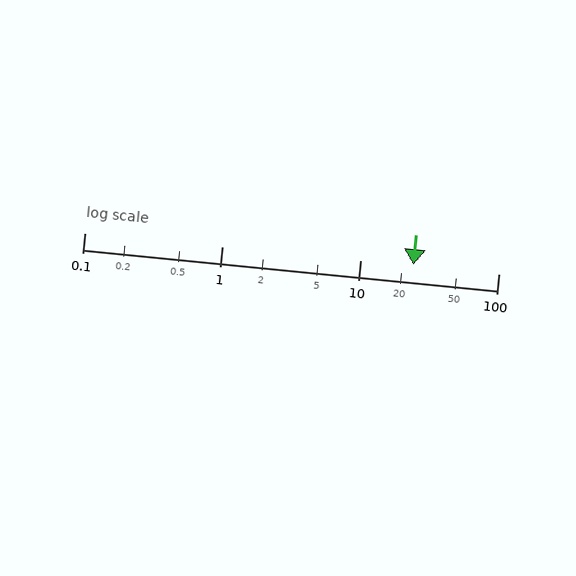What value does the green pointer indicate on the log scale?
The pointer indicates approximately 24.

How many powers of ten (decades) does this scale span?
The scale spans 3 decades, from 0.1 to 100.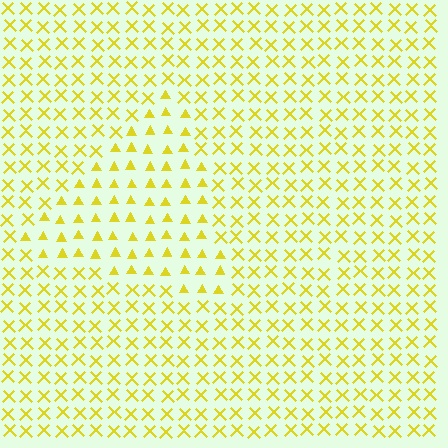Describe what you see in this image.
The image is filled with small yellow elements arranged in a uniform grid. A triangle-shaped region contains triangles, while the surrounding area contains X marks. The boundary is defined purely by the change in element shape.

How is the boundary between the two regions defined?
The boundary is defined by a change in element shape: triangles inside vs. X marks outside. All elements share the same color and spacing.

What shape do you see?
I see a triangle.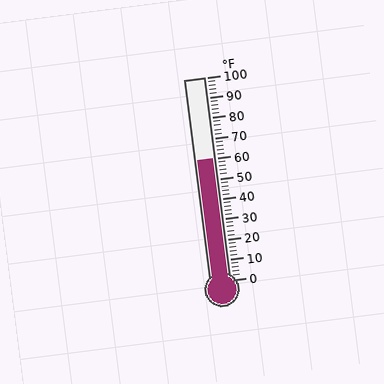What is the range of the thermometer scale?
The thermometer scale ranges from 0°F to 100°F.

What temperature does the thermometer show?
The thermometer shows approximately 60°F.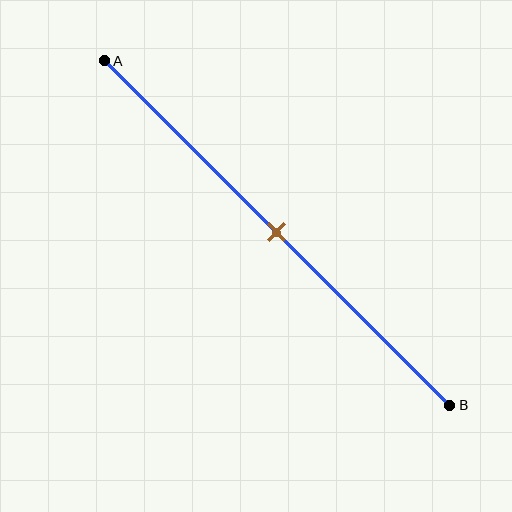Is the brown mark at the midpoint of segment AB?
Yes, the mark is approximately at the midpoint.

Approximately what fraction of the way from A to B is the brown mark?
The brown mark is approximately 50% of the way from A to B.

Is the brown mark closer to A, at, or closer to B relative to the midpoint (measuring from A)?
The brown mark is approximately at the midpoint of segment AB.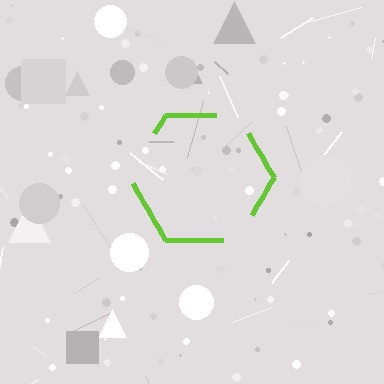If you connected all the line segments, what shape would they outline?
They would outline a hexagon.